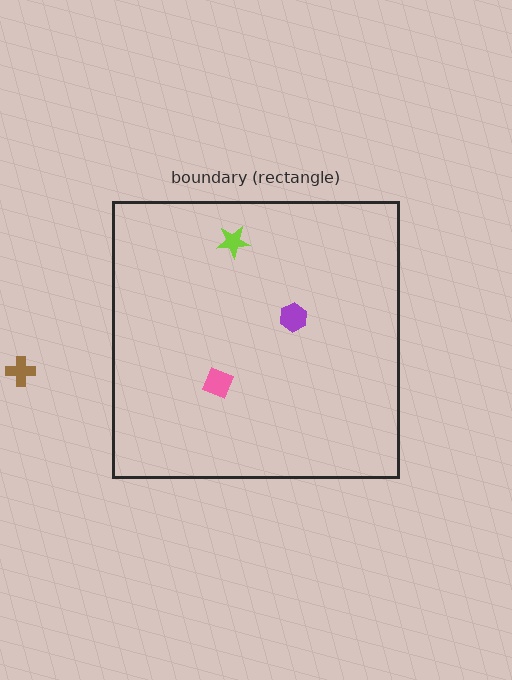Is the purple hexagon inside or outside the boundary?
Inside.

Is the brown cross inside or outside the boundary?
Outside.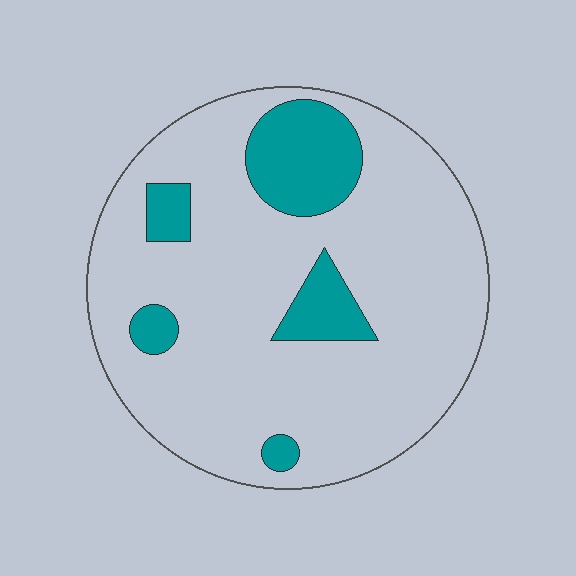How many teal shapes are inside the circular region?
5.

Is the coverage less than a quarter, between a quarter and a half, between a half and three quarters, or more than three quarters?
Less than a quarter.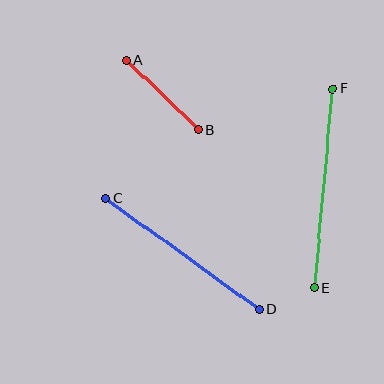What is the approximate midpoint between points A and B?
The midpoint is at approximately (162, 95) pixels.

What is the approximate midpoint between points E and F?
The midpoint is at approximately (323, 188) pixels.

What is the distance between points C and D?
The distance is approximately 190 pixels.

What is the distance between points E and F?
The distance is approximately 200 pixels.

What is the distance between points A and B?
The distance is approximately 100 pixels.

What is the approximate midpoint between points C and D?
The midpoint is at approximately (183, 254) pixels.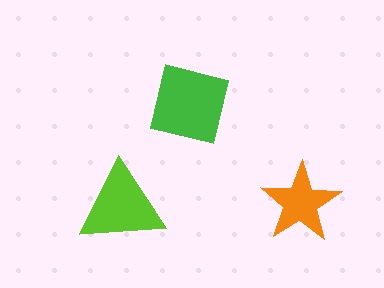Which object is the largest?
The green square.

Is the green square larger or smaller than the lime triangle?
Larger.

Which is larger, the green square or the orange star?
The green square.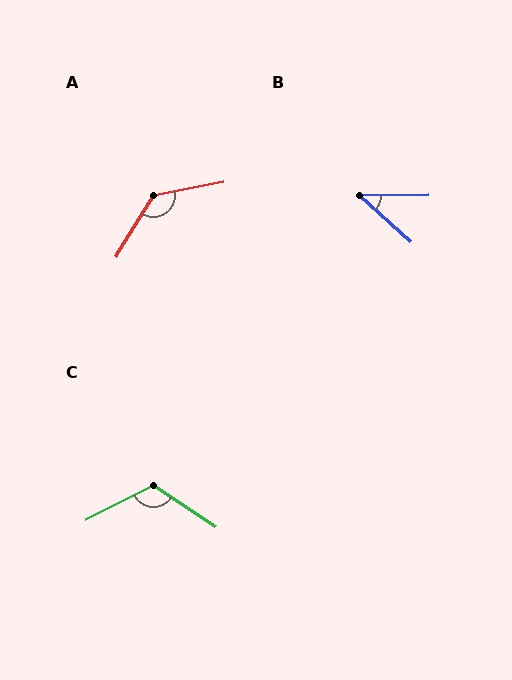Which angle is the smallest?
B, at approximately 42 degrees.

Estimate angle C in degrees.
Approximately 119 degrees.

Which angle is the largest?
A, at approximately 132 degrees.